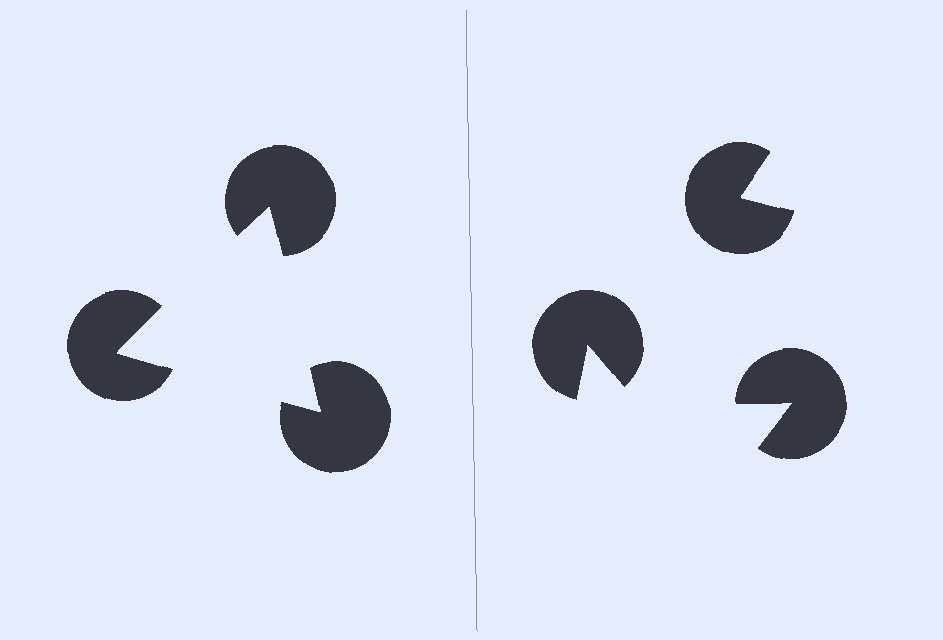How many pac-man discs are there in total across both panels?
6 — 3 on each side.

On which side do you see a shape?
An illusory triangle appears on the left side. On the right side the wedge cuts are rotated, so no coherent shape forms.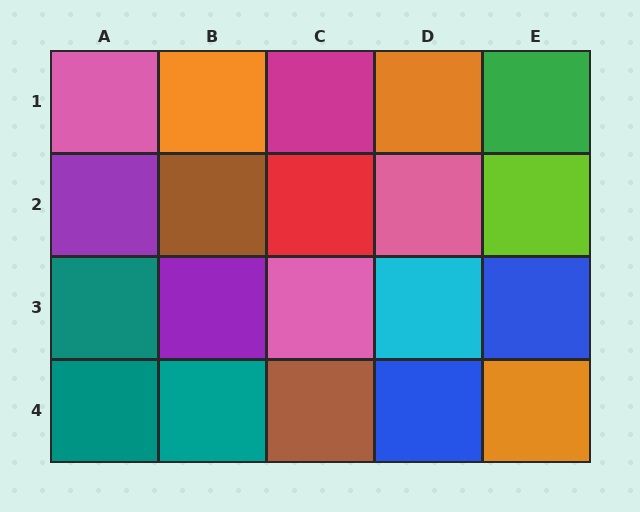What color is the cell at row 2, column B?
Brown.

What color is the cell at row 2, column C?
Red.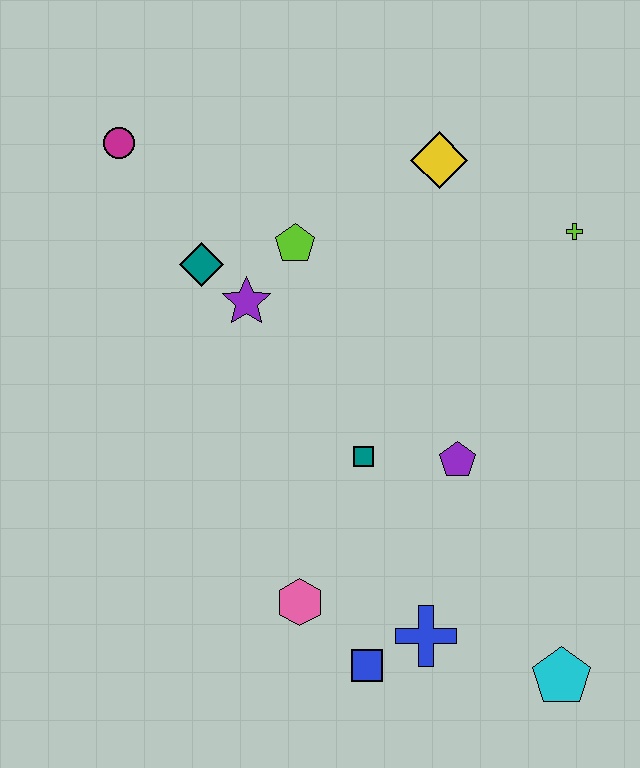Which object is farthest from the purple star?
The cyan pentagon is farthest from the purple star.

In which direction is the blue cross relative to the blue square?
The blue cross is to the right of the blue square.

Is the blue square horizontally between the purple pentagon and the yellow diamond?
No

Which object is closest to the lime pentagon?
The purple star is closest to the lime pentagon.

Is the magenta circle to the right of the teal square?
No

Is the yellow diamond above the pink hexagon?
Yes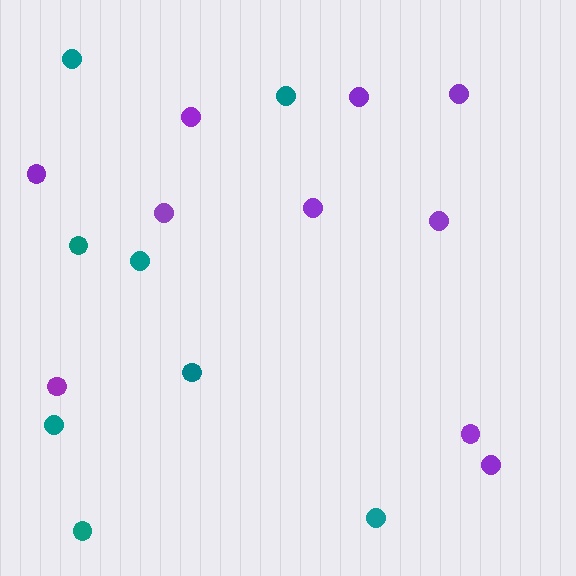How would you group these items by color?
There are 2 groups: one group of purple circles (10) and one group of teal circles (8).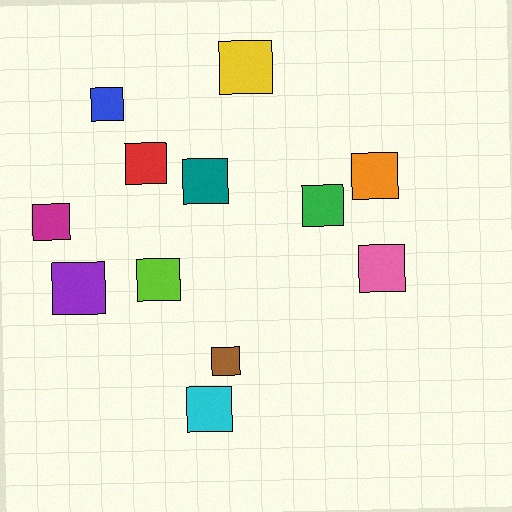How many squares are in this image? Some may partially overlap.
There are 12 squares.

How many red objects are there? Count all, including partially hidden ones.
There is 1 red object.